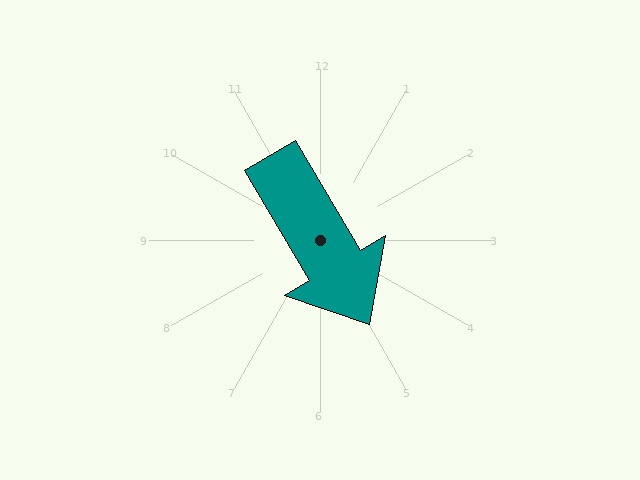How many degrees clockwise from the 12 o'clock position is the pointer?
Approximately 150 degrees.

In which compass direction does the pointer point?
Southeast.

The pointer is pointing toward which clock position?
Roughly 5 o'clock.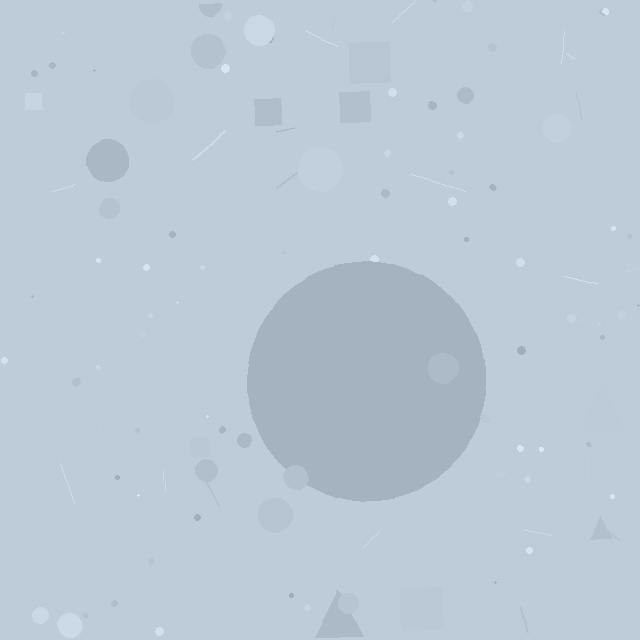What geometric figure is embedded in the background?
A circle is embedded in the background.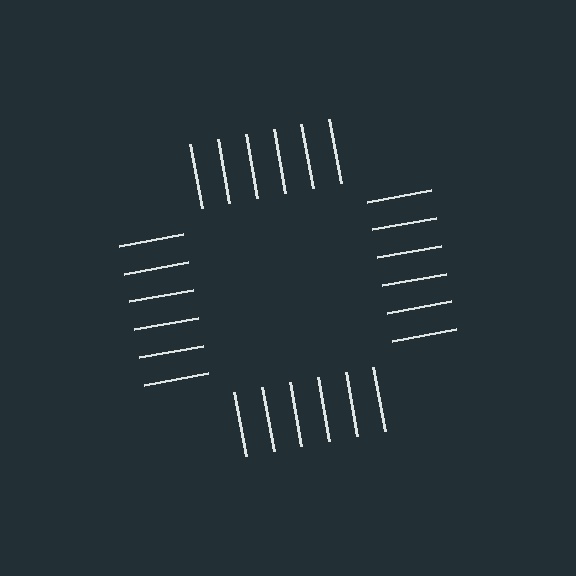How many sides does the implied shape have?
4 sides — the line-ends trace a square.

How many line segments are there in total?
24 — 6 along each of the 4 edges.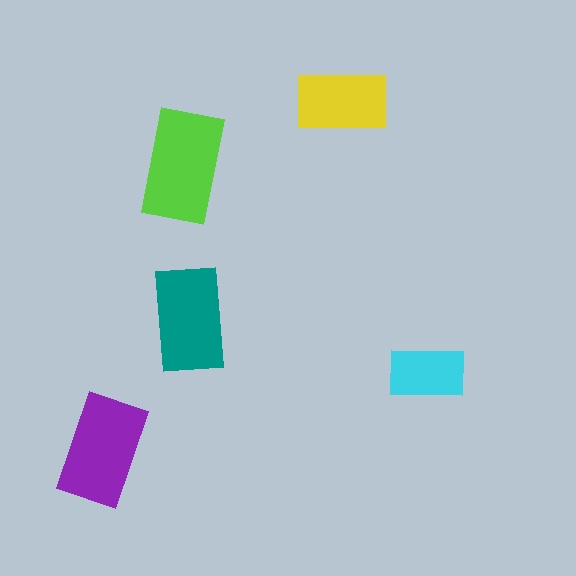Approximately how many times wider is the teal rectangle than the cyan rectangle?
About 1.5 times wider.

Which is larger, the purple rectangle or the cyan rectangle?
The purple one.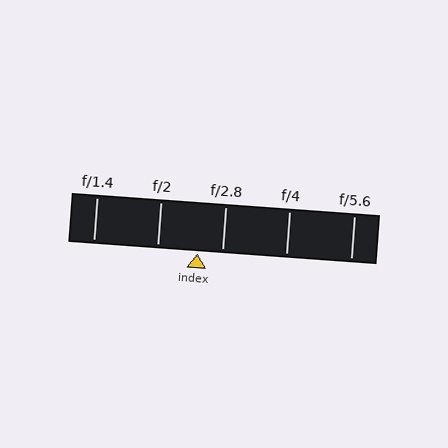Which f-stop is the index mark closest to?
The index mark is closest to f/2.8.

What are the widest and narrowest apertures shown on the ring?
The widest aperture shown is f/1.4 and the narrowest is f/5.6.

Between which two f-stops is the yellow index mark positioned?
The index mark is between f/2 and f/2.8.